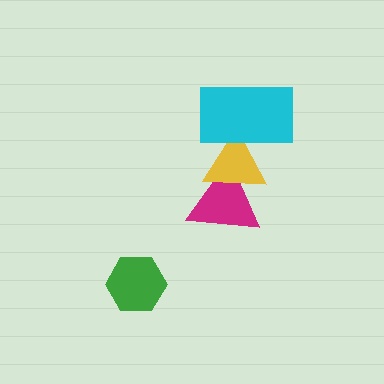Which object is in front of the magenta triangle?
The yellow triangle is in front of the magenta triangle.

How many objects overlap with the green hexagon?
0 objects overlap with the green hexagon.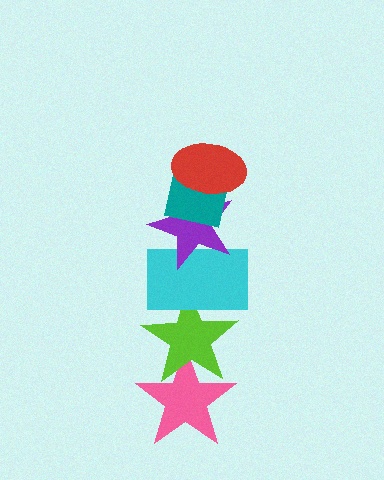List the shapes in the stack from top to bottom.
From top to bottom: the red ellipse, the teal square, the purple star, the cyan rectangle, the lime star, the pink star.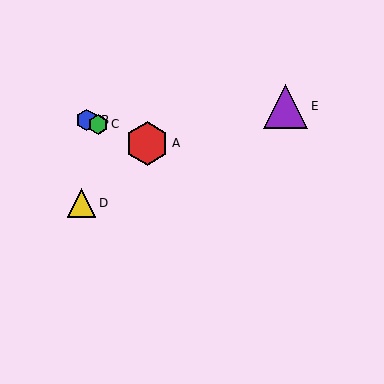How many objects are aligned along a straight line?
3 objects (A, B, C) are aligned along a straight line.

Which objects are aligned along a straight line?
Objects A, B, C are aligned along a straight line.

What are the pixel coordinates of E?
Object E is at (286, 106).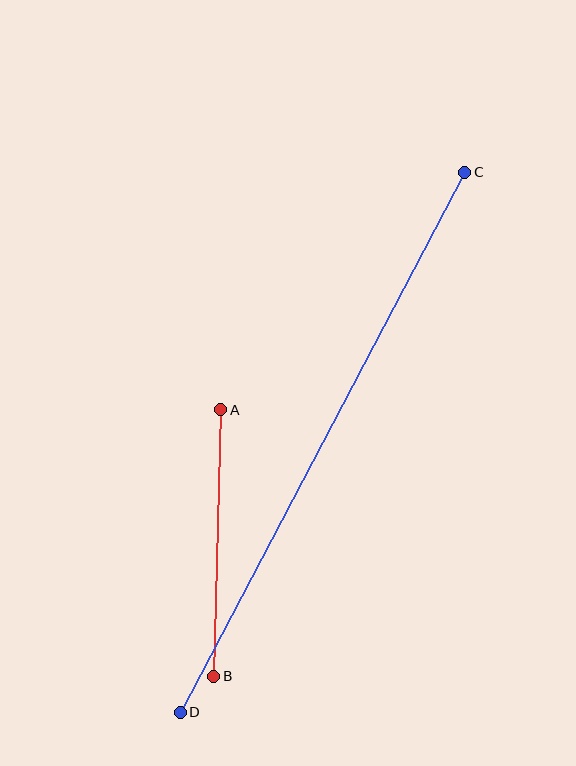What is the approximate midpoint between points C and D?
The midpoint is at approximately (323, 442) pixels.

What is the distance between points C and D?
The distance is approximately 610 pixels.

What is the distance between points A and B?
The distance is approximately 267 pixels.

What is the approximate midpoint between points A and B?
The midpoint is at approximately (217, 543) pixels.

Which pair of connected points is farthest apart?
Points C and D are farthest apart.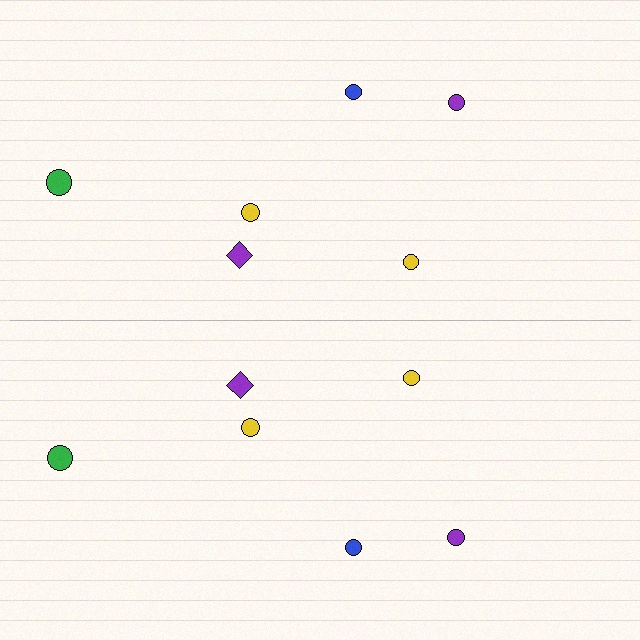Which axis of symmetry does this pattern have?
The pattern has a horizontal axis of symmetry running through the center of the image.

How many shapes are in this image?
There are 12 shapes in this image.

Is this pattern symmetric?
Yes, this pattern has bilateral (reflection) symmetry.